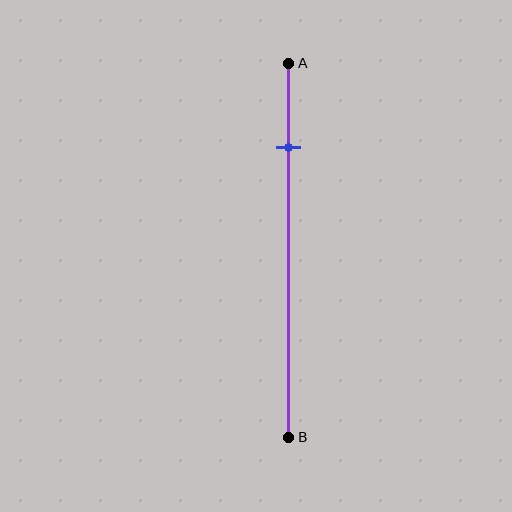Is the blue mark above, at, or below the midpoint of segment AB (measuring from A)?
The blue mark is above the midpoint of segment AB.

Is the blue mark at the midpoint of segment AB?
No, the mark is at about 25% from A, not at the 50% midpoint.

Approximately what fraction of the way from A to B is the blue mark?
The blue mark is approximately 25% of the way from A to B.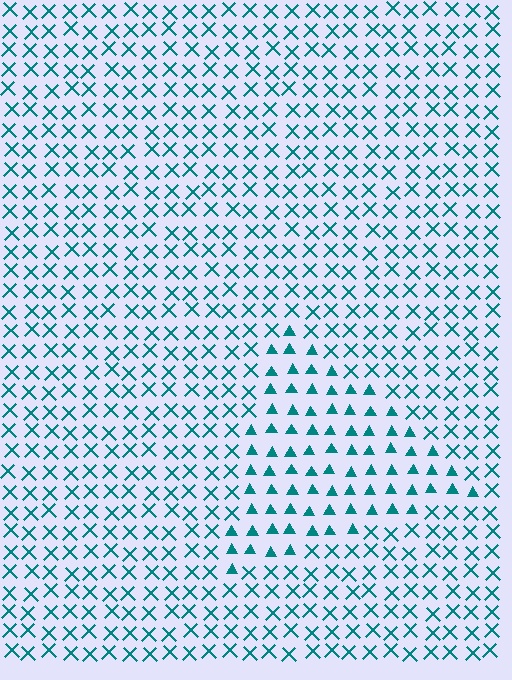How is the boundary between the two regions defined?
The boundary is defined by a change in element shape: triangles inside vs. X marks outside. All elements share the same color and spacing.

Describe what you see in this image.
The image is filled with small teal elements arranged in a uniform grid. A triangle-shaped region contains triangles, while the surrounding area contains X marks. The boundary is defined purely by the change in element shape.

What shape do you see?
I see a triangle.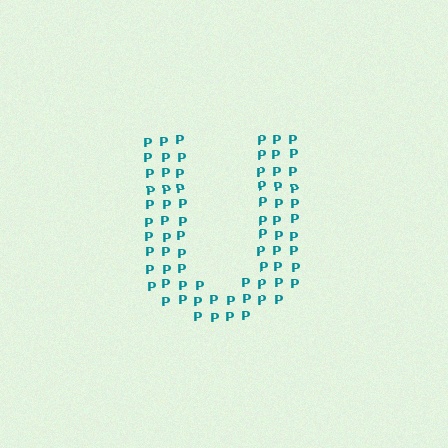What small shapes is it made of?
It is made of small letter P's.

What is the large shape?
The large shape is the letter U.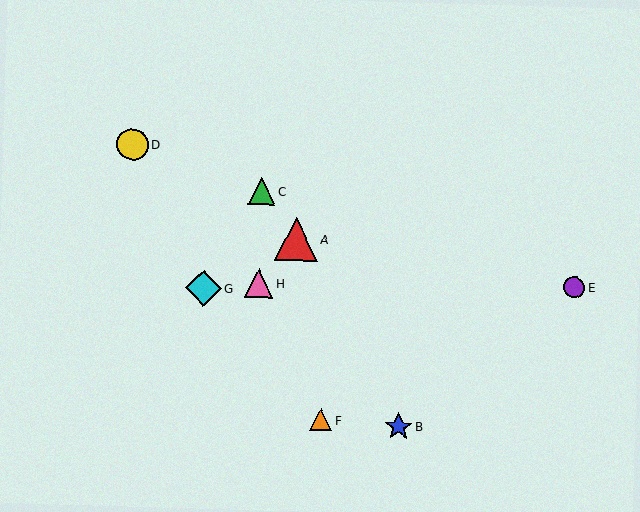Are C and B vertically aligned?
No, C is at x≈261 and B is at x≈398.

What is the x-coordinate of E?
Object E is at x≈574.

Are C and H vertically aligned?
Yes, both are at x≈261.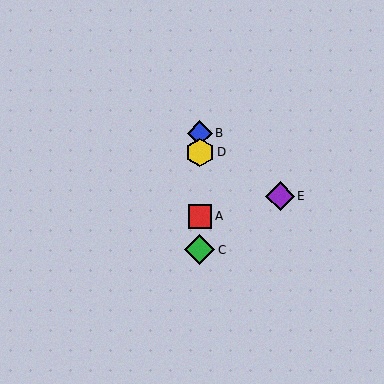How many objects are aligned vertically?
4 objects (A, B, C, D) are aligned vertically.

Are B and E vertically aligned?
No, B is at x≈200 and E is at x≈280.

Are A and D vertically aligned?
Yes, both are at x≈200.